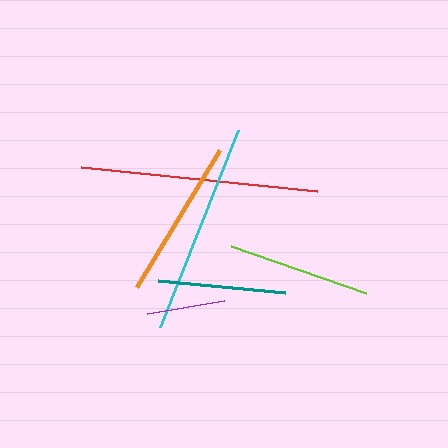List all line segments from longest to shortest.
From longest to shortest: red, cyan, orange, lime, teal, purple.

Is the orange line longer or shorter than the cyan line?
The cyan line is longer than the orange line.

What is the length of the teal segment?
The teal segment is approximately 128 pixels long.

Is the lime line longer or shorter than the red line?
The red line is longer than the lime line.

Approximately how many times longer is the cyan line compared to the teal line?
The cyan line is approximately 1.7 times the length of the teal line.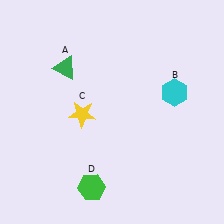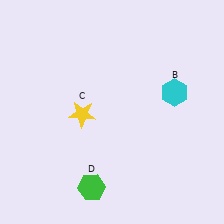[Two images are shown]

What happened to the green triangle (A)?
The green triangle (A) was removed in Image 2. It was in the top-left area of Image 1.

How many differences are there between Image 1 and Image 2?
There is 1 difference between the two images.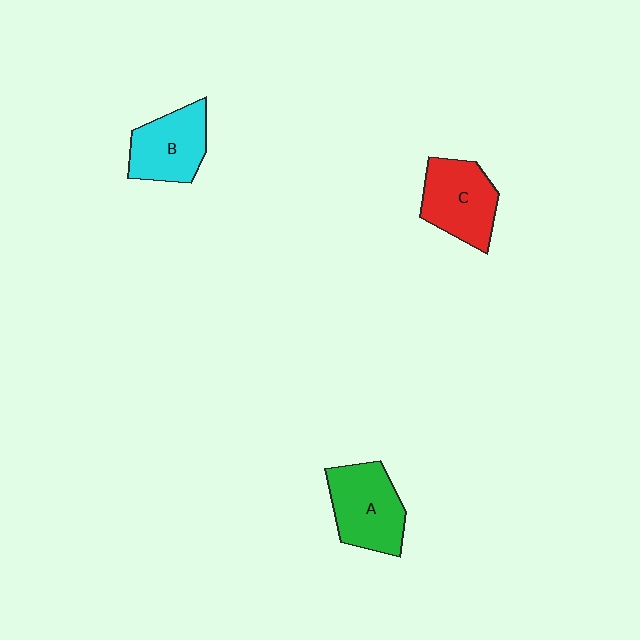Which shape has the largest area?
Shape A (green).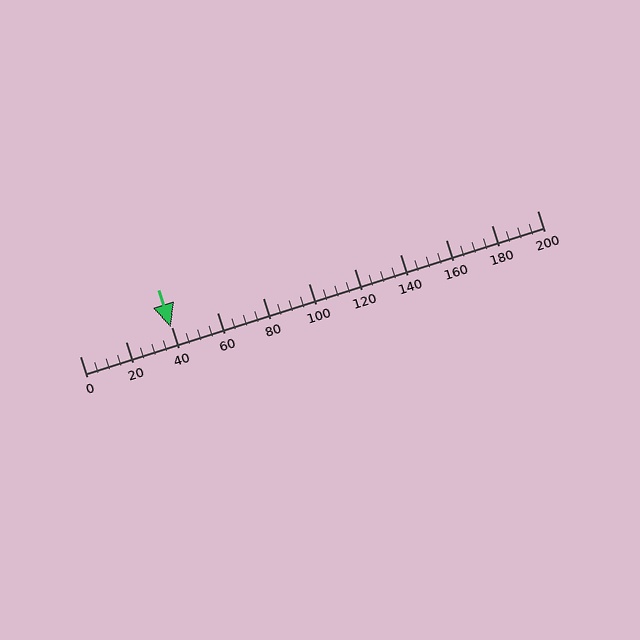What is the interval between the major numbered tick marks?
The major tick marks are spaced 20 units apart.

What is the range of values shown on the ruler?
The ruler shows values from 0 to 200.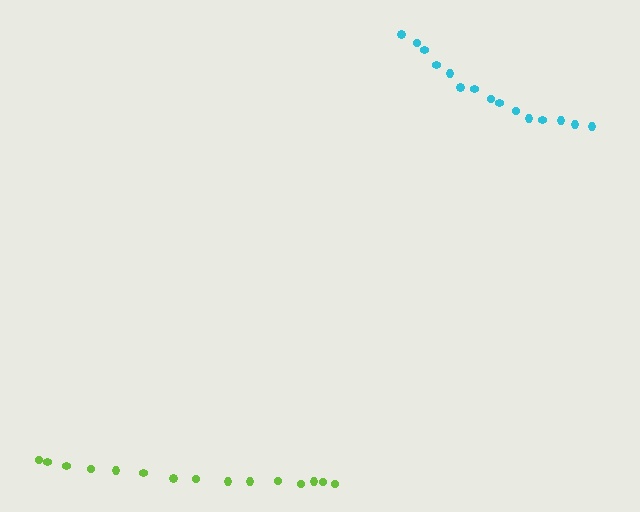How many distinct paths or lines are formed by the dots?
There are 2 distinct paths.